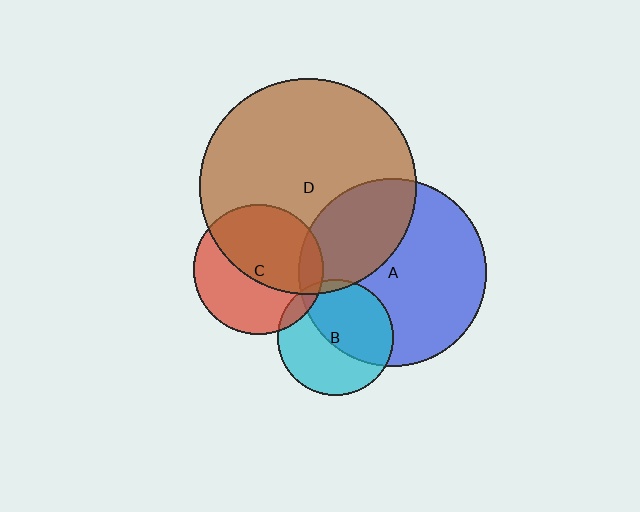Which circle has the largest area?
Circle D (brown).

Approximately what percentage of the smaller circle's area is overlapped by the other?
Approximately 35%.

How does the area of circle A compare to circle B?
Approximately 2.6 times.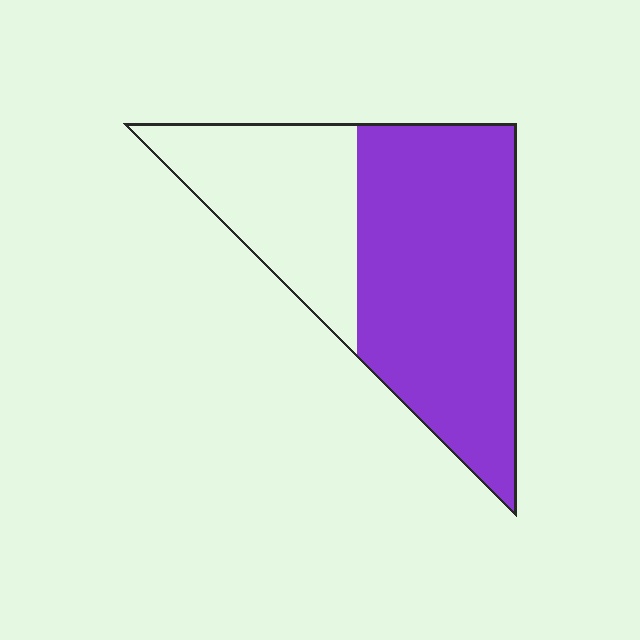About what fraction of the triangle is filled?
About two thirds (2/3).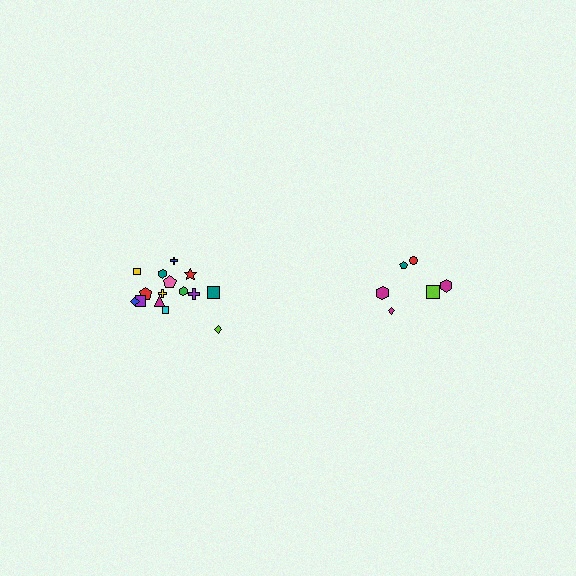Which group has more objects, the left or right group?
The left group.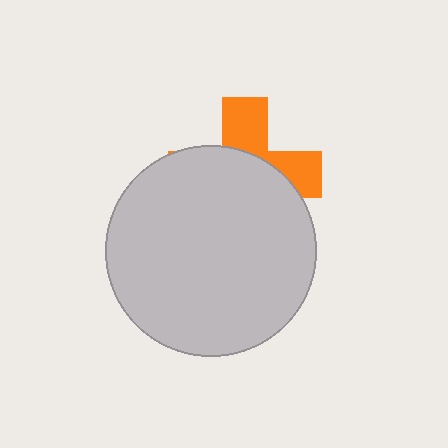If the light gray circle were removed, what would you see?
You would see the complete orange cross.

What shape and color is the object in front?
The object in front is a light gray circle.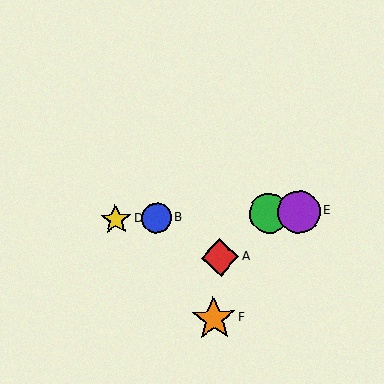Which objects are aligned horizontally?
Objects B, C, D, E are aligned horizontally.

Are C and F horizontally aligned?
No, C is at y≈213 and F is at y≈319.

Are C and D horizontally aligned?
Yes, both are at y≈213.